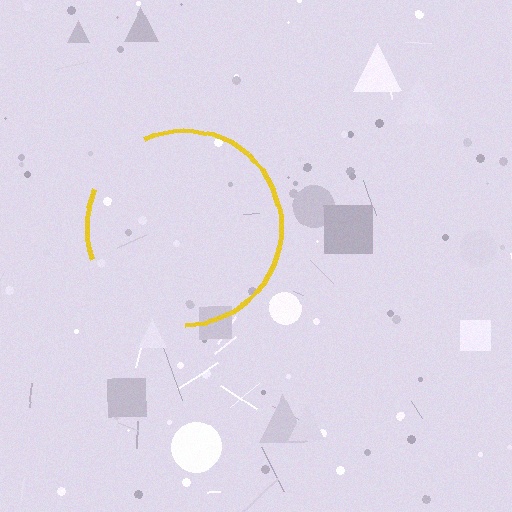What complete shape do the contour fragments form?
The contour fragments form a circle.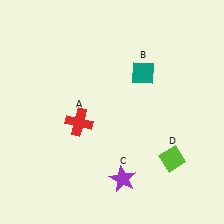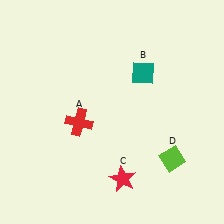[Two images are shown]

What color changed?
The star (C) changed from purple in Image 1 to red in Image 2.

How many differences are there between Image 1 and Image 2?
There is 1 difference between the two images.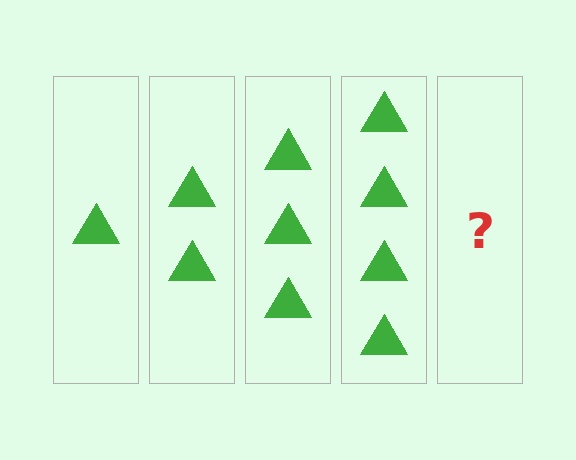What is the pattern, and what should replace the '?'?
The pattern is that each step adds one more triangle. The '?' should be 5 triangles.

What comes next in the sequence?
The next element should be 5 triangles.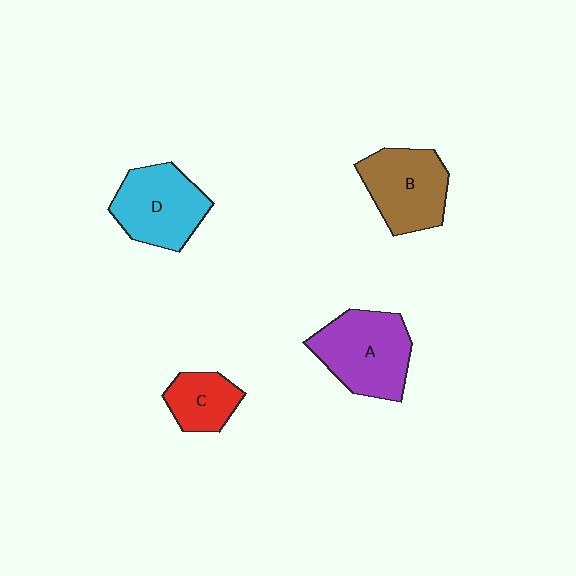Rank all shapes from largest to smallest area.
From largest to smallest: A (purple), D (cyan), B (brown), C (red).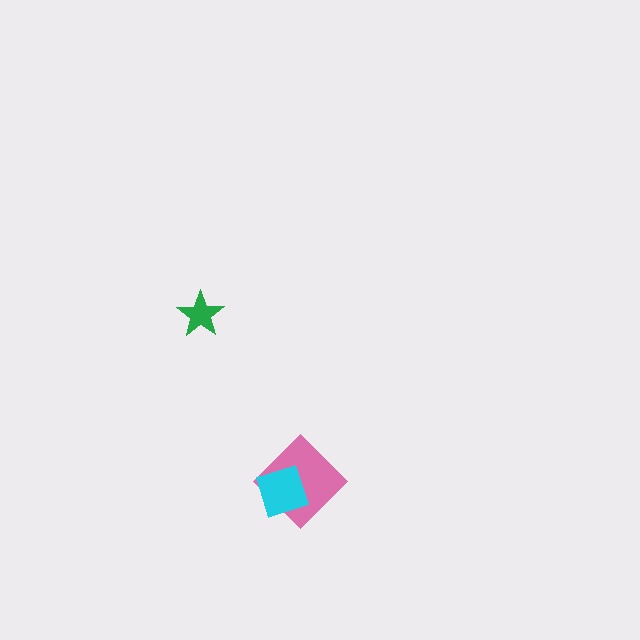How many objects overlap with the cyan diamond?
1 object overlaps with the cyan diamond.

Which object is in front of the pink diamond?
The cyan diamond is in front of the pink diamond.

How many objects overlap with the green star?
0 objects overlap with the green star.